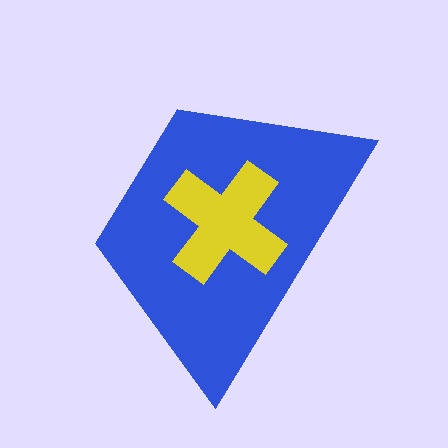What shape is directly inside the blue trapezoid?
The yellow cross.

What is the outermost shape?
The blue trapezoid.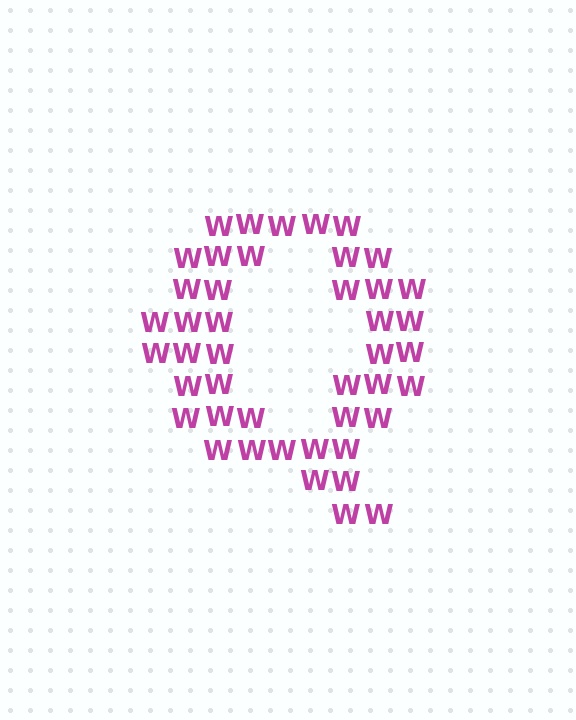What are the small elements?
The small elements are letter W's.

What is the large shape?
The large shape is the letter Q.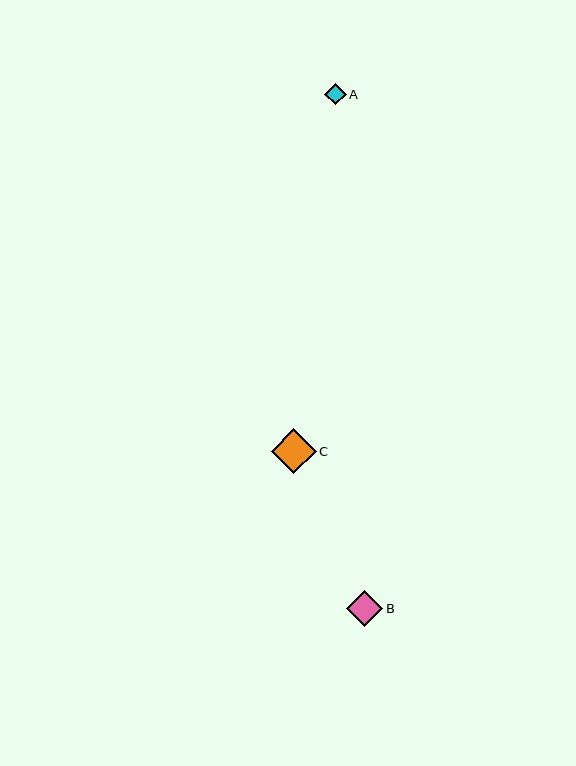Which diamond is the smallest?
Diamond A is the smallest with a size of approximately 21 pixels.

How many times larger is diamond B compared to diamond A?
Diamond B is approximately 1.7 times the size of diamond A.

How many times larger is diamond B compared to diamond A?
Diamond B is approximately 1.7 times the size of diamond A.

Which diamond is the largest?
Diamond C is the largest with a size of approximately 45 pixels.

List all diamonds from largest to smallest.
From largest to smallest: C, B, A.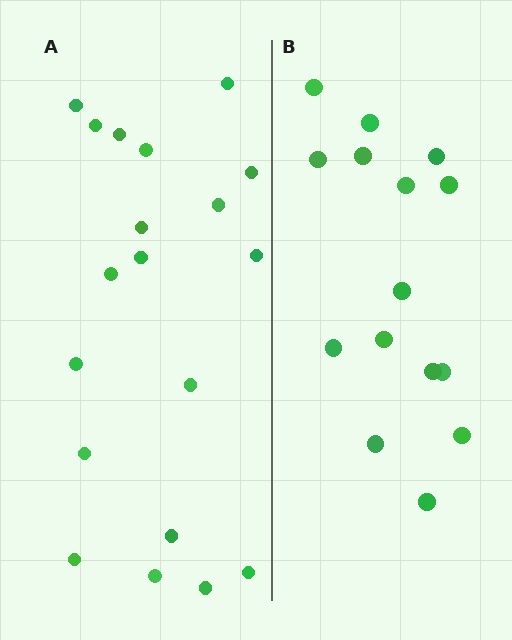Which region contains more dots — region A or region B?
Region A (the left region) has more dots.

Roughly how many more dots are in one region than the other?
Region A has about 4 more dots than region B.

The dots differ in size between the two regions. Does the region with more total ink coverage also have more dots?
No. Region B has more total ink coverage because its dots are larger, but region A actually contains more individual dots. Total area can be misleading — the number of items is what matters here.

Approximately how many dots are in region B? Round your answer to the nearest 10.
About 20 dots. (The exact count is 15, which rounds to 20.)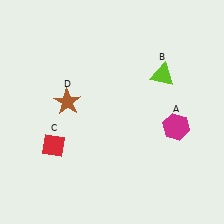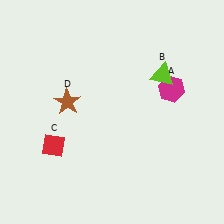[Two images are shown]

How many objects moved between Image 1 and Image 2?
1 object moved between the two images.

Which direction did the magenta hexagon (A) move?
The magenta hexagon (A) moved up.